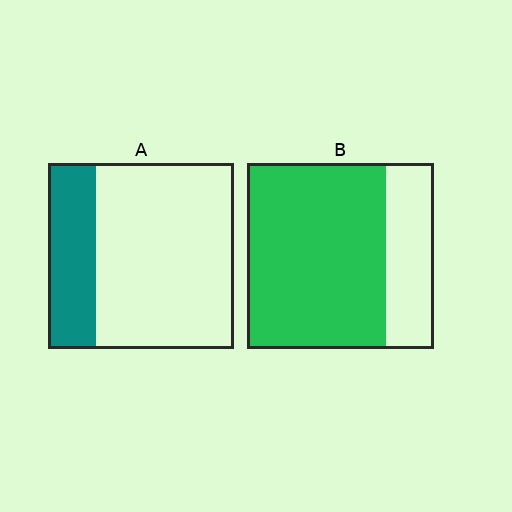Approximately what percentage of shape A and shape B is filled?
A is approximately 25% and B is approximately 75%.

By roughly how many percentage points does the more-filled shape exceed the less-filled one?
By roughly 50 percentage points (B over A).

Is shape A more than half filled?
No.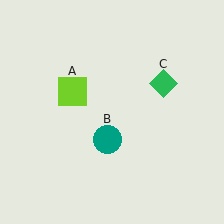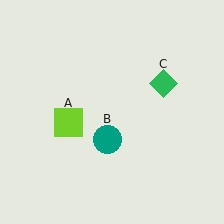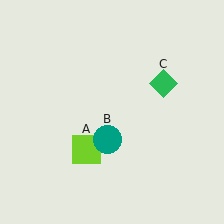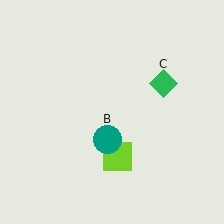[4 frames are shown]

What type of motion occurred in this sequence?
The lime square (object A) rotated counterclockwise around the center of the scene.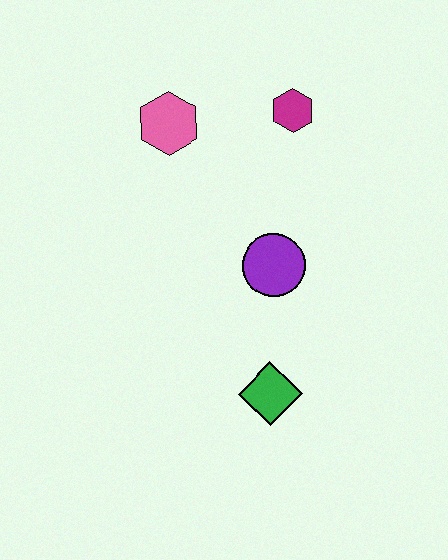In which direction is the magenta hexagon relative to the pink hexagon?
The magenta hexagon is to the right of the pink hexagon.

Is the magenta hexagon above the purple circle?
Yes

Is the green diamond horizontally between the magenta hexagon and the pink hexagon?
Yes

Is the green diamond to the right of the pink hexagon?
Yes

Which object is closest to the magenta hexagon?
The pink hexagon is closest to the magenta hexagon.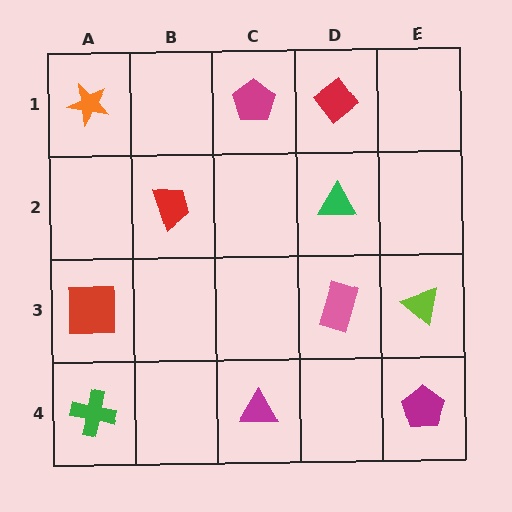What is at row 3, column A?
A red square.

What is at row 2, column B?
A red trapezoid.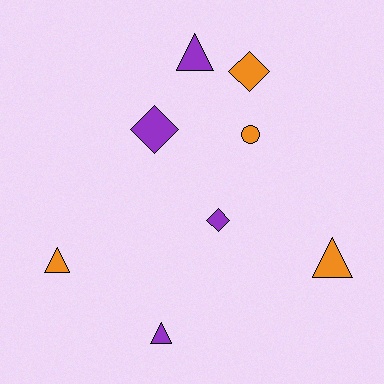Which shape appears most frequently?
Triangle, with 4 objects.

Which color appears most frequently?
Purple, with 4 objects.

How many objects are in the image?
There are 8 objects.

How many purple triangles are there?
There are 2 purple triangles.